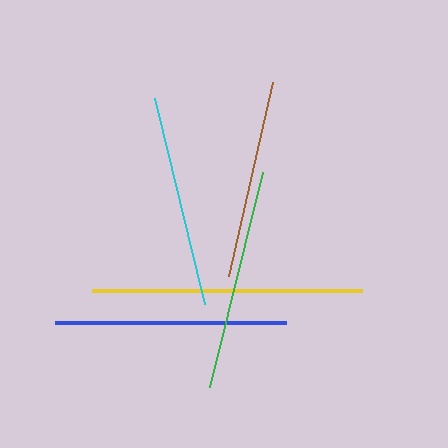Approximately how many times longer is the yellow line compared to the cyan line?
The yellow line is approximately 1.3 times the length of the cyan line.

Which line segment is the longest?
The yellow line is the longest at approximately 270 pixels.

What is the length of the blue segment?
The blue segment is approximately 231 pixels long.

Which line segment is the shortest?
The brown line is the shortest at approximately 199 pixels.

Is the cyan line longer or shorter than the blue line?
The blue line is longer than the cyan line.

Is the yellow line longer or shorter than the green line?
The yellow line is longer than the green line.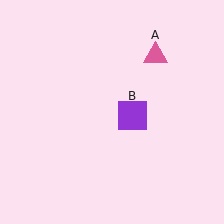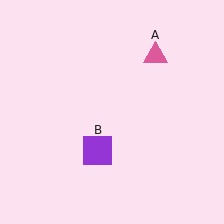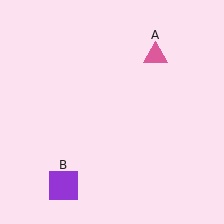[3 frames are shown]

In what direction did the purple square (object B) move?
The purple square (object B) moved down and to the left.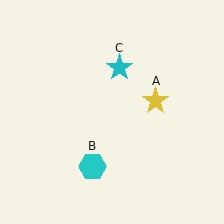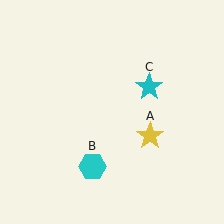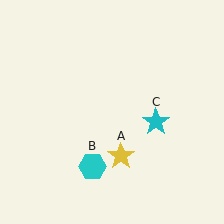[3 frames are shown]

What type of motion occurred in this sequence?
The yellow star (object A), cyan star (object C) rotated clockwise around the center of the scene.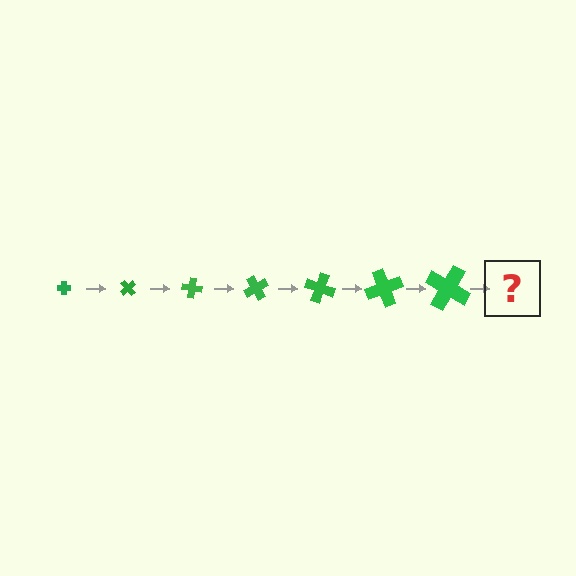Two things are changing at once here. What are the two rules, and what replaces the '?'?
The two rules are that the cross grows larger each step and it rotates 50 degrees each step. The '?' should be a cross, larger than the previous one and rotated 350 degrees from the start.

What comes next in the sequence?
The next element should be a cross, larger than the previous one and rotated 350 degrees from the start.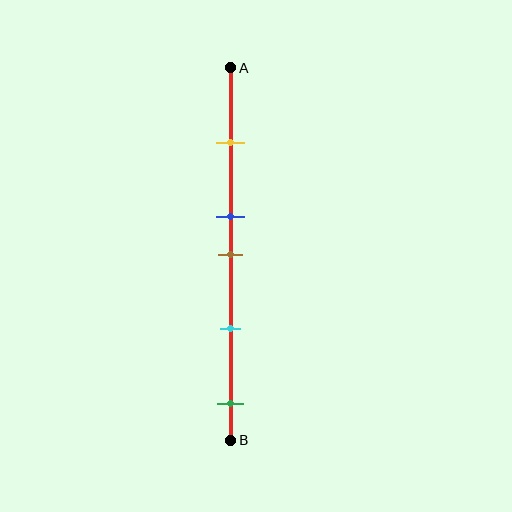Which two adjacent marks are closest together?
The blue and brown marks are the closest adjacent pair.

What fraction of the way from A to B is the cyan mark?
The cyan mark is approximately 70% (0.7) of the way from A to B.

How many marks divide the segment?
There are 5 marks dividing the segment.